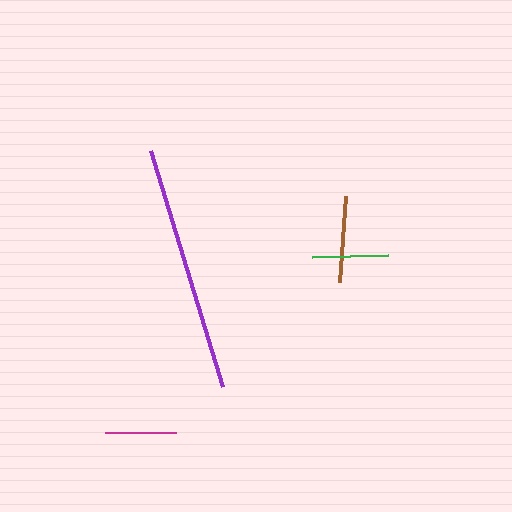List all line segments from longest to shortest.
From longest to shortest: purple, brown, green, magenta.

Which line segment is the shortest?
The magenta line is the shortest at approximately 71 pixels.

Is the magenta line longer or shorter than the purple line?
The purple line is longer than the magenta line.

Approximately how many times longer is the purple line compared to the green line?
The purple line is approximately 3.3 times the length of the green line.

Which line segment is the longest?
The purple line is the longest at approximately 247 pixels.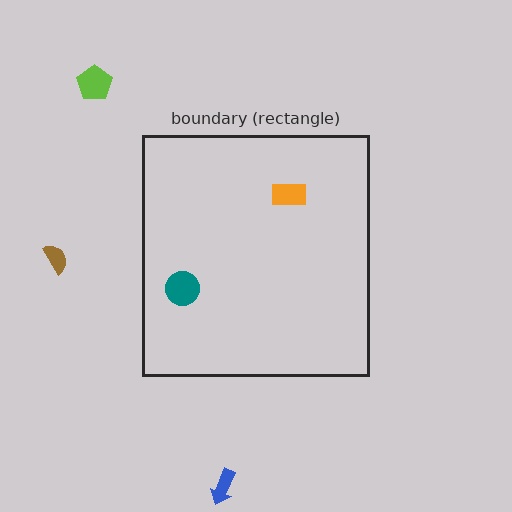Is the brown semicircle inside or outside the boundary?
Outside.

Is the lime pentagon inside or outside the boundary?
Outside.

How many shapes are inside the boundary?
2 inside, 3 outside.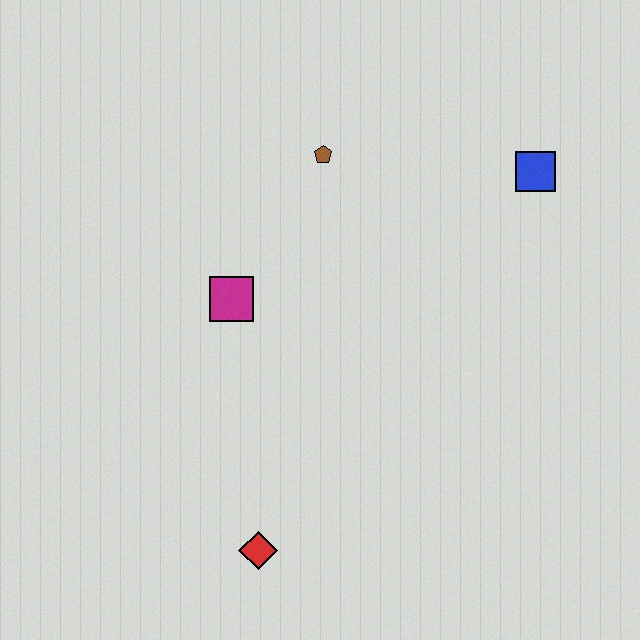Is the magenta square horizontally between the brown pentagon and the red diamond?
No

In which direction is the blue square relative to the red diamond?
The blue square is above the red diamond.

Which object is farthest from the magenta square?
The blue square is farthest from the magenta square.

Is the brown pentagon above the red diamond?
Yes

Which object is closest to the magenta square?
The brown pentagon is closest to the magenta square.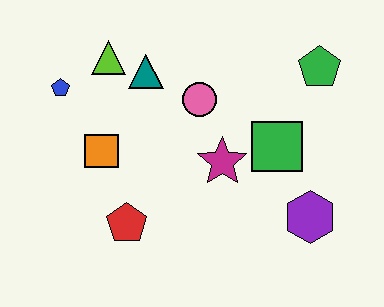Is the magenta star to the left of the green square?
Yes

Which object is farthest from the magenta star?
The blue pentagon is farthest from the magenta star.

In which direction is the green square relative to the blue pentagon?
The green square is to the right of the blue pentagon.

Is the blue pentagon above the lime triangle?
No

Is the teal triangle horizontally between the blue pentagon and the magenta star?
Yes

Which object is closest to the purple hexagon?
The green square is closest to the purple hexagon.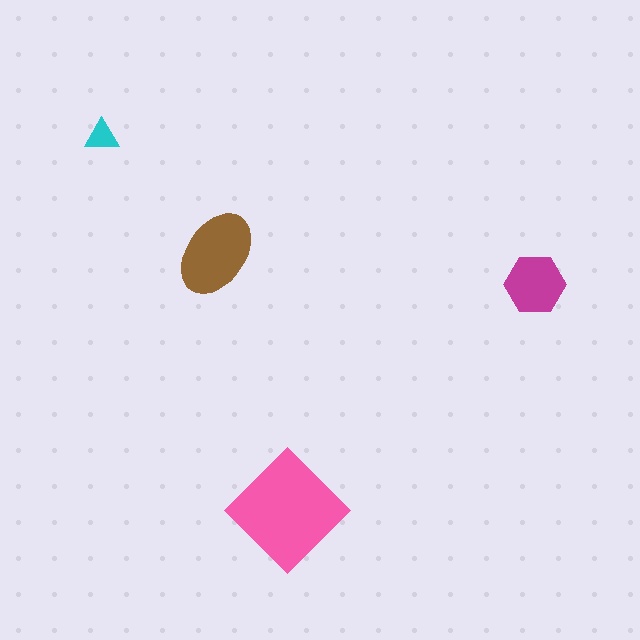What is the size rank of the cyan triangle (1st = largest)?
4th.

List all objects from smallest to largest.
The cyan triangle, the magenta hexagon, the brown ellipse, the pink diamond.